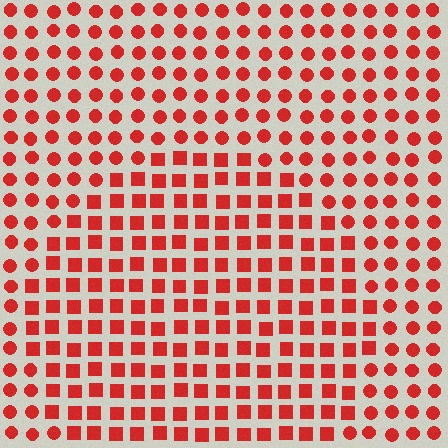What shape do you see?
I see a circle.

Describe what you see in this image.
The image is filled with small red elements arranged in a uniform grid. A circle-shaped region contains squares, while the surrounding area contains circles. The boundary is defined purely by the change in element shape.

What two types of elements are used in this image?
The image uses squares inside the circle region and circles outside it.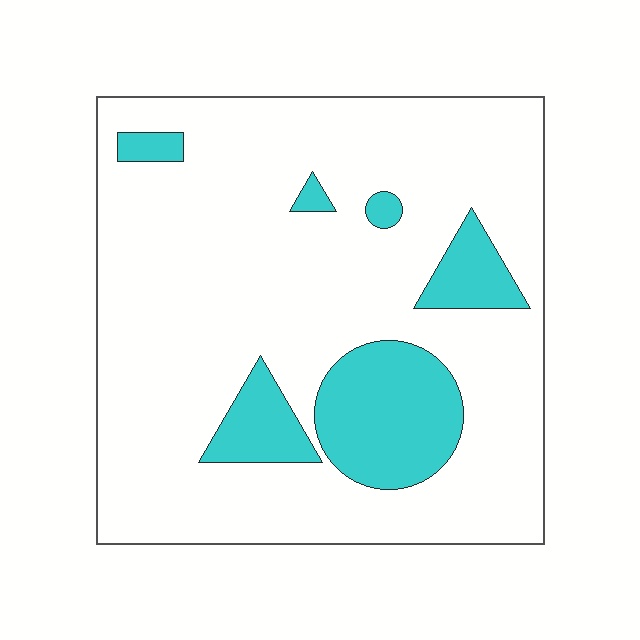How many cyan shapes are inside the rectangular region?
6.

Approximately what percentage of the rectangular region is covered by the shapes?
Approximately 15%.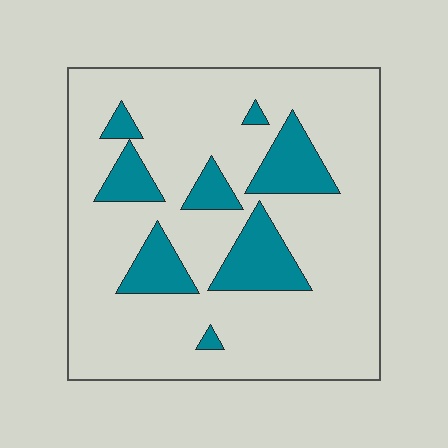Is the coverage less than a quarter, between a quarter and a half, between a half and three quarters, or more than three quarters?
Less than a quarter.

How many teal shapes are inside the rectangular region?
8.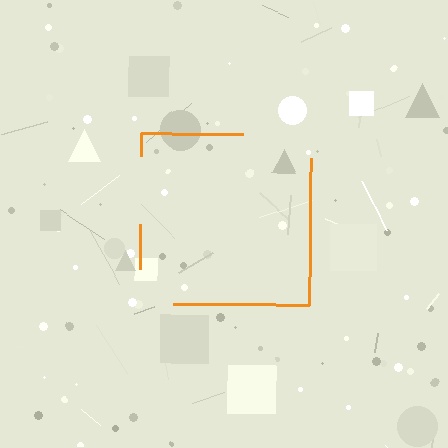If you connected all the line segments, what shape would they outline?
They would outline a square.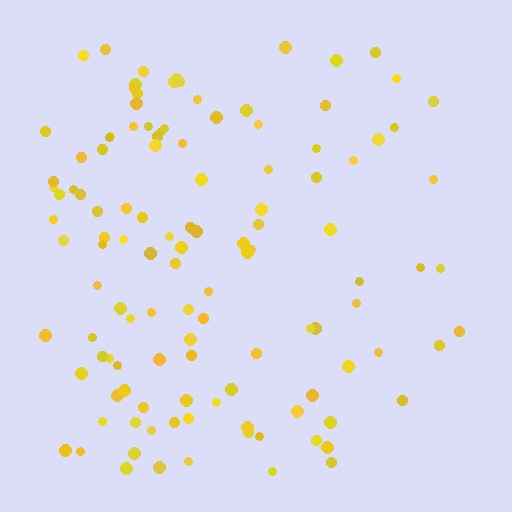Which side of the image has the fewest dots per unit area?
The right.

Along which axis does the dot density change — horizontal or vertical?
Horizontal.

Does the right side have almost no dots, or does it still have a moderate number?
Still a moderate number, just noticeably fewer than the left.